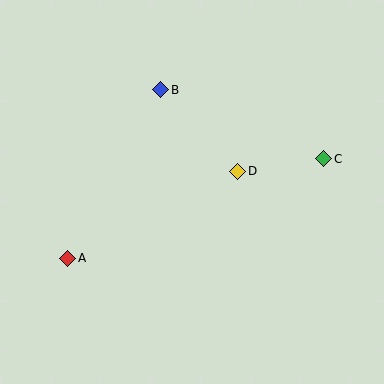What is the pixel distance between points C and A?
The distance between C and A is 275 pixels.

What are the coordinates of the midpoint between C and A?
The midpoint between C and A is at (196, 209).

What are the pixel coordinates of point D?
Point D is at (238, 171).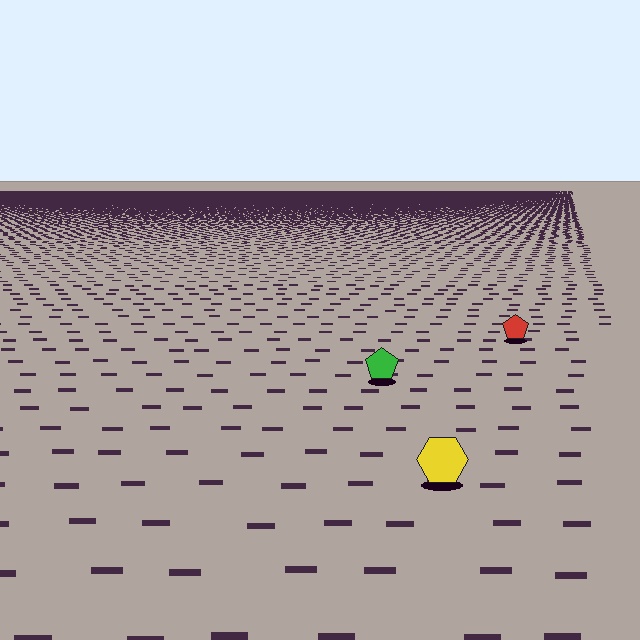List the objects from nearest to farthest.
From nearest to farthest: the yellow hexagon, the green pentagon, the red pentagon.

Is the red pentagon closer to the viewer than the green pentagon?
No. The green pentagon is closer — you can tell from the texture gradient: the ground texture is coarser near it.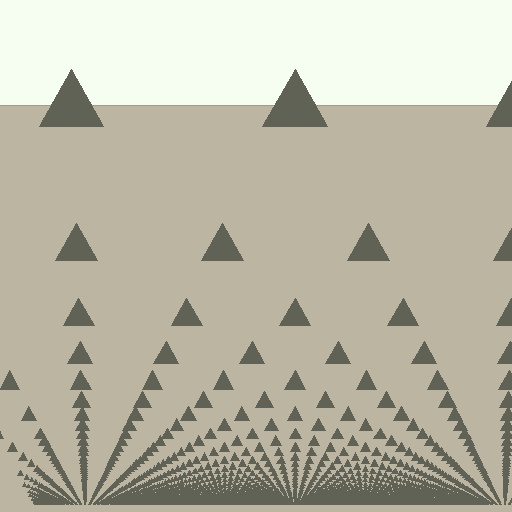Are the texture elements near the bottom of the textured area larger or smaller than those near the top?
Smaller. The gradient is inverted — elements near the bottom are smaller and denser.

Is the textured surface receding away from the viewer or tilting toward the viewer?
The surface appears to tilt toward the viewer. Texture elements get larger and sparser toward the top.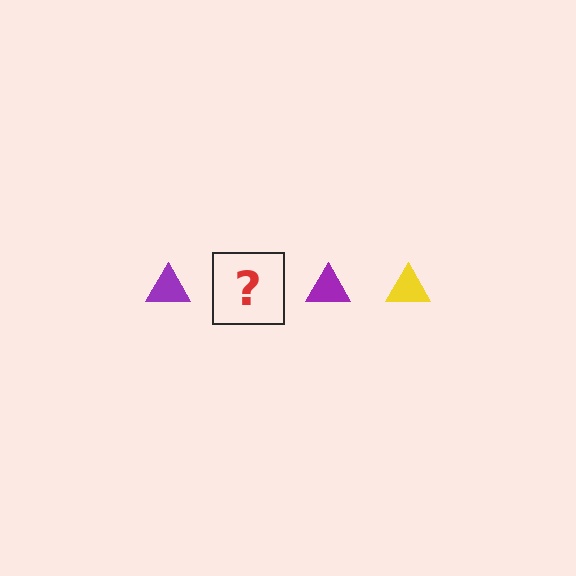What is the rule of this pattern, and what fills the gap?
The rule is that the pattern cycles through purple, yellow triangles. The gap should be filled with a yellow triangle.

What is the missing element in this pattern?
The missing element is a yellow triangle.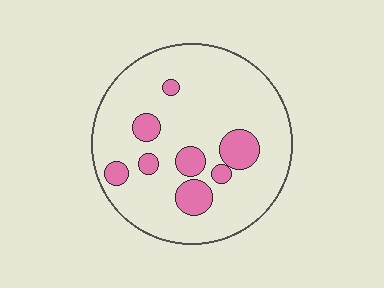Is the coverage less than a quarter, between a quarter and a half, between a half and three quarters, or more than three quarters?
Less than a quarter.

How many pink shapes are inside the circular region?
8.